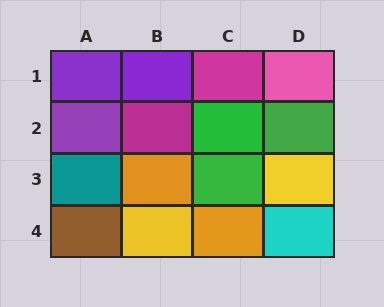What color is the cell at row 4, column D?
Cyan.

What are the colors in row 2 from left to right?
Purple, magenta, green, green.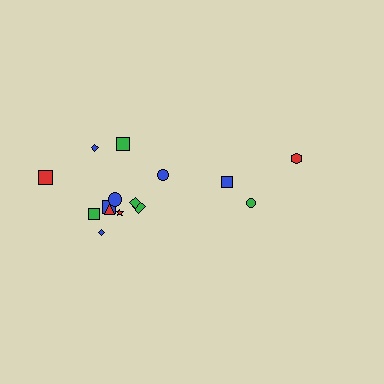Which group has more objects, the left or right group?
The left group.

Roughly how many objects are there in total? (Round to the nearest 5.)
Roughly 15 objects in total.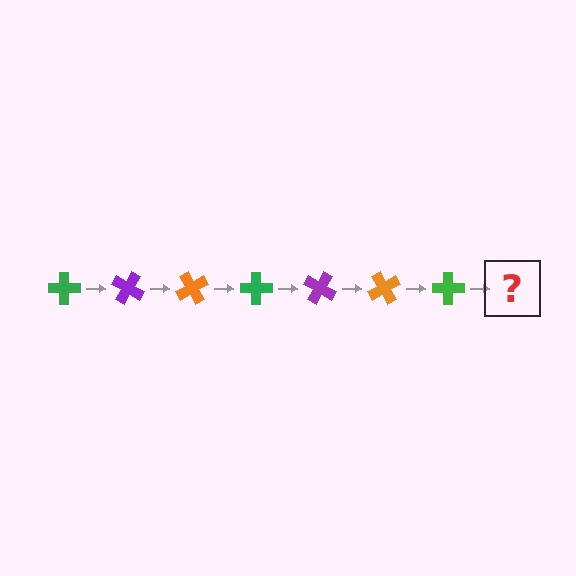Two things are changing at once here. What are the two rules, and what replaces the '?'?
The two rules are that it rotates 30 degrees each step and the color cycles through green, purple, and orange. The '?' should be a purple cross, rotated 210 degrees from the start.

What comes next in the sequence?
The next element should be a purple cross, rotated 210 degrees from the start.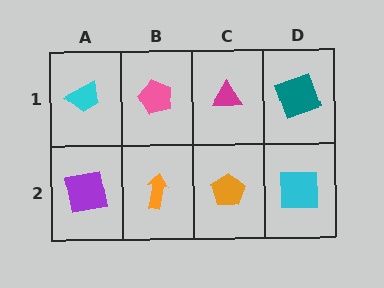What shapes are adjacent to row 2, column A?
A cyan trapezoid (row 1, column A), an orange arrow (row 2, column B).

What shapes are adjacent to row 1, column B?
An orange arrow (row 2, column B), a cyan trapezoid (row 1, column A), a magenta triangle (row 1, column C).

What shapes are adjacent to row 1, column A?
A purple square (row 2, column A), a pink pentagon (row 1, column B).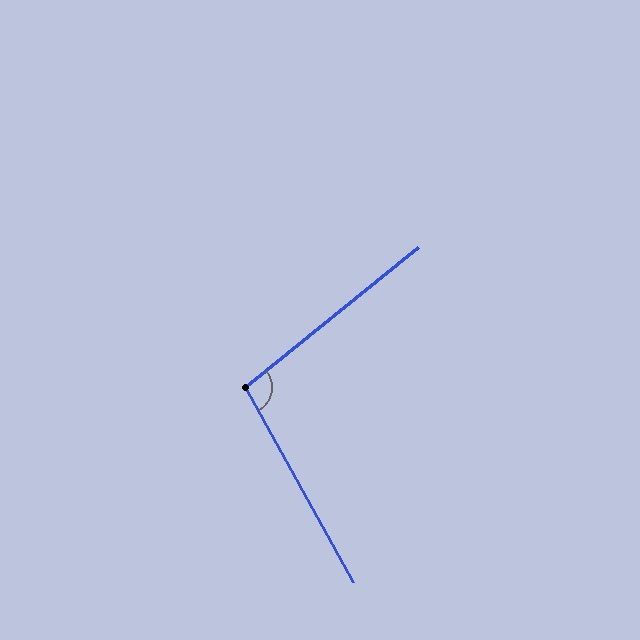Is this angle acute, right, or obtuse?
It is obtuse.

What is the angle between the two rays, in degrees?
Approximately 100 degrees.